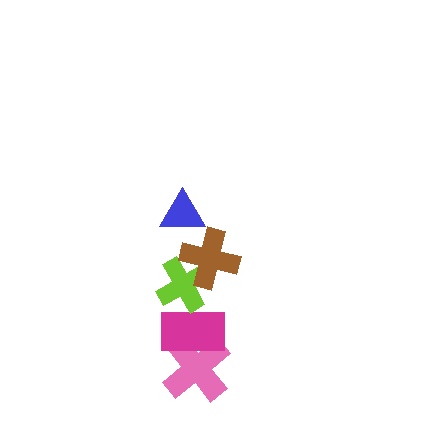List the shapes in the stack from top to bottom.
From top to bottom: the blue triangle, the brown cross, the lime cross, the magenta rectangle, the pink cross.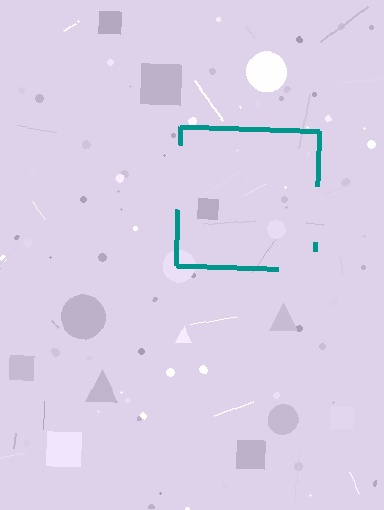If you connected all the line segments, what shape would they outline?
They would outline a square.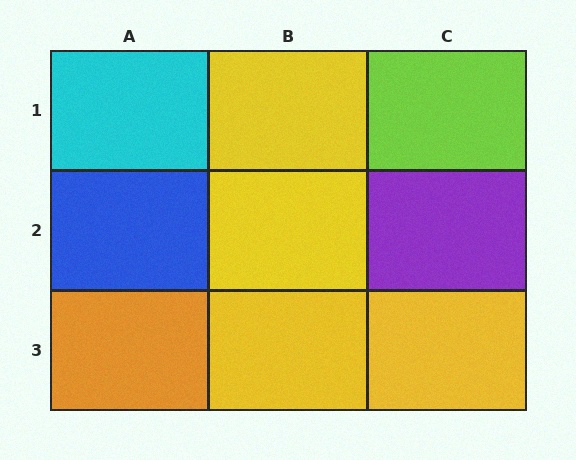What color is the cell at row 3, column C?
Yellow.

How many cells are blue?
1 cell is blue.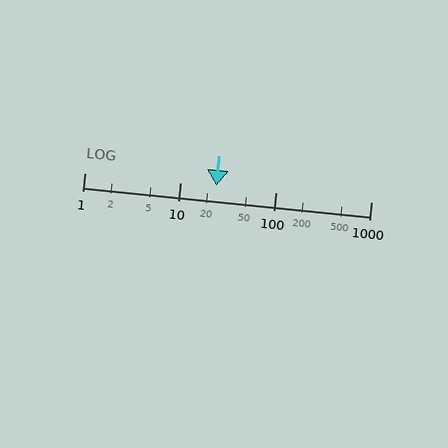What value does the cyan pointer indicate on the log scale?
The pointer indicates approximately 24.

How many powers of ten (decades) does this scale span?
The scale spans 3 decades, from 1 to 1000.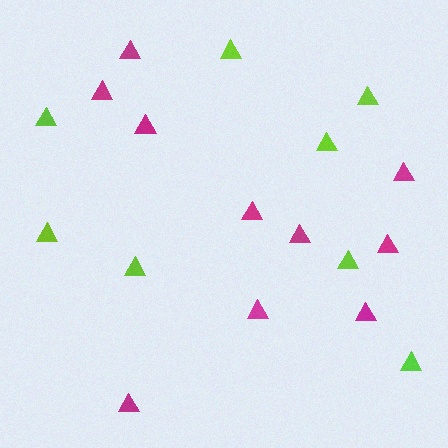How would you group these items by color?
There are 2 groups: one group of magenta triangles (10) and one group of lime triangles (8).